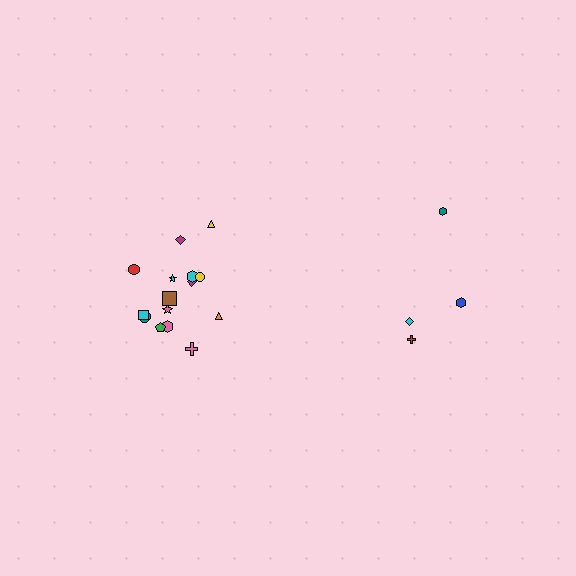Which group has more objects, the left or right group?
The left group.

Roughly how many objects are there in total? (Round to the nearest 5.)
Roughly 20 objects in total.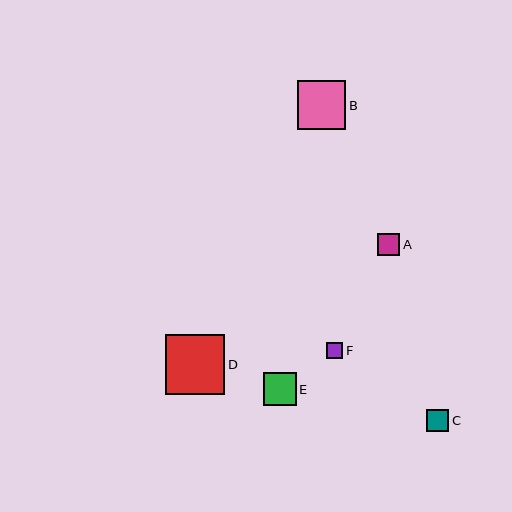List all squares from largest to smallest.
From largest to smallest: D, B, E, A, C, F.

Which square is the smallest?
Square F is the smallest with a size of approximately 16 pixels.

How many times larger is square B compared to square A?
Square B is approximately 2.2 times the size of square A.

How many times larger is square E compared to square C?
Square E is approximately 1.5 times the size of square C.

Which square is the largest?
Square D is the largest with a size of approximately 60 pixels.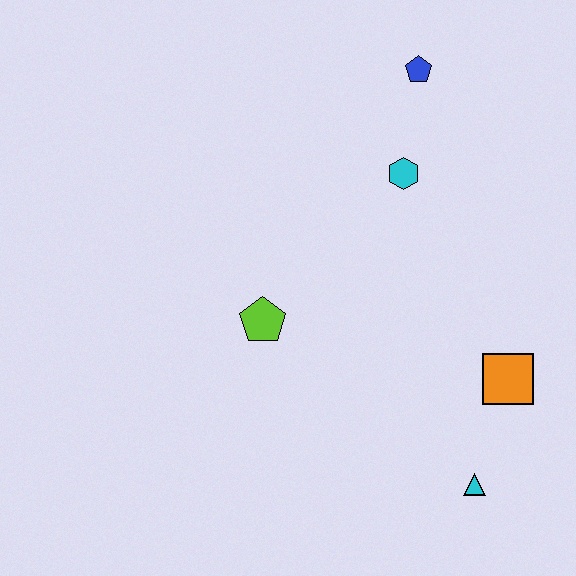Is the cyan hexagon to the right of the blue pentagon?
No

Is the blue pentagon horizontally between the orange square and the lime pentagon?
Yes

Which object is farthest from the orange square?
The blue pentagon is farthest from the orange square.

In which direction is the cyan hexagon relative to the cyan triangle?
The cyan hexagon is above the cyan triangle.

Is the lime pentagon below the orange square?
No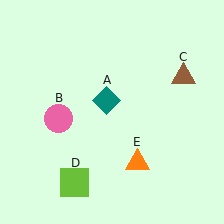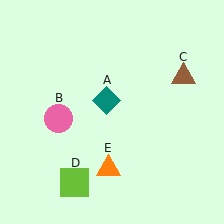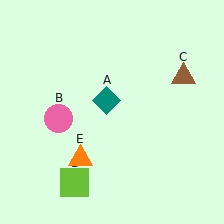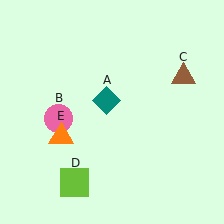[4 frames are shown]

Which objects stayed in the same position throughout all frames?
Teal diamond (object A) and pink circle (object B) and brown triangle (object C) and lime square (object D) remained stationary.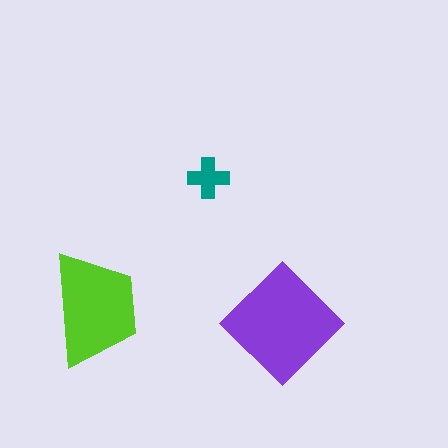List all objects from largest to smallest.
The purple diamond, the lime trapezoid, the teal cross.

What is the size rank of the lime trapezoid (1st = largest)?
2nd.